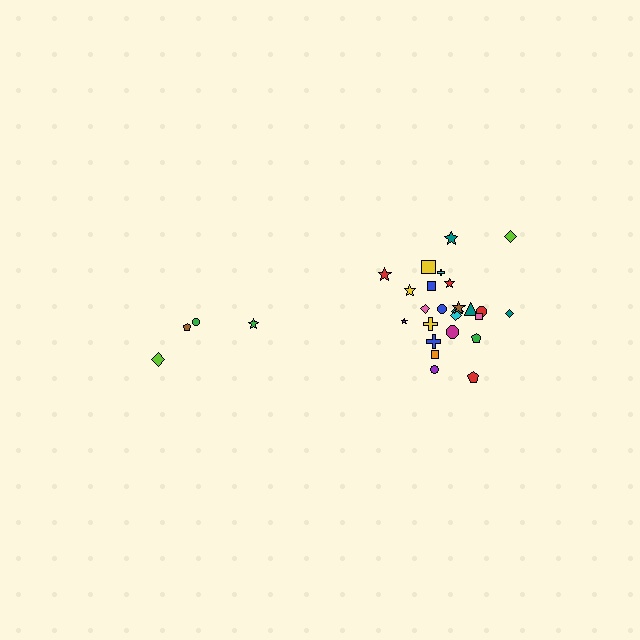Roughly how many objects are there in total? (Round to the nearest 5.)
Roughly 30 objects in total.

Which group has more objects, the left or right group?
The right group.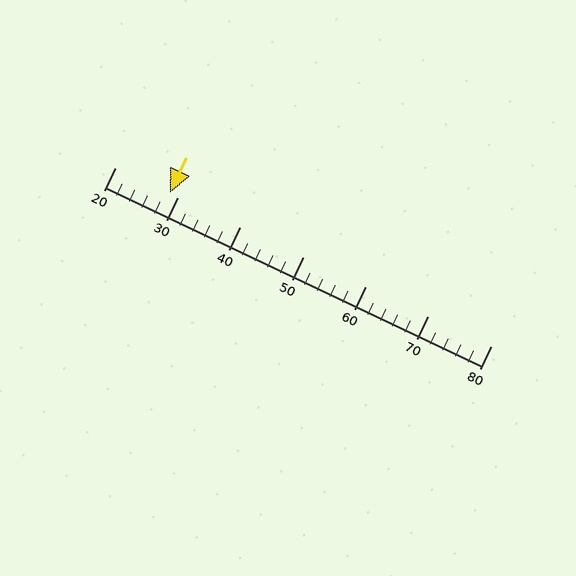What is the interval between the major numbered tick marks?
The major tick marks are spaced 10 units apart.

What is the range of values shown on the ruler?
The ruler shows values from 20 to 80.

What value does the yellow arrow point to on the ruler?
The yellow arrow points to approximately 29.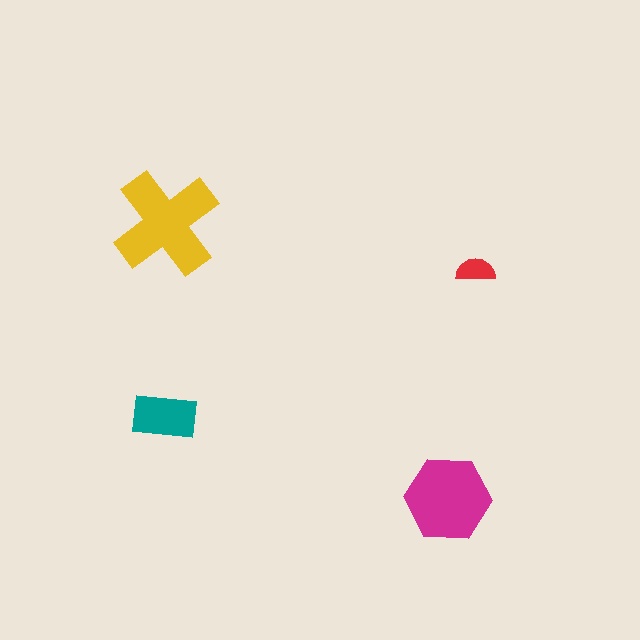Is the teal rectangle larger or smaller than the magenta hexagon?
Smaller.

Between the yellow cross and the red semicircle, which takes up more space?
The yellow cross.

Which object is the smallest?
The red semicircle.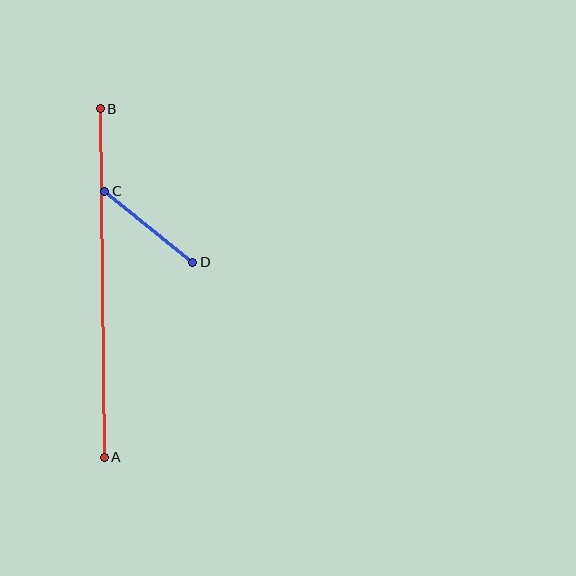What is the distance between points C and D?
The distance is approximately 113 pixels.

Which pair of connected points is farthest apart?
Points A and B are farthest apart.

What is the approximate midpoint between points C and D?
The midpoint is at approximately (149, 227) pixels.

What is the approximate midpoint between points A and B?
The midpoint is at approximately (102, 283) pixels.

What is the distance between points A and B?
The distance is approximately 349 pixels.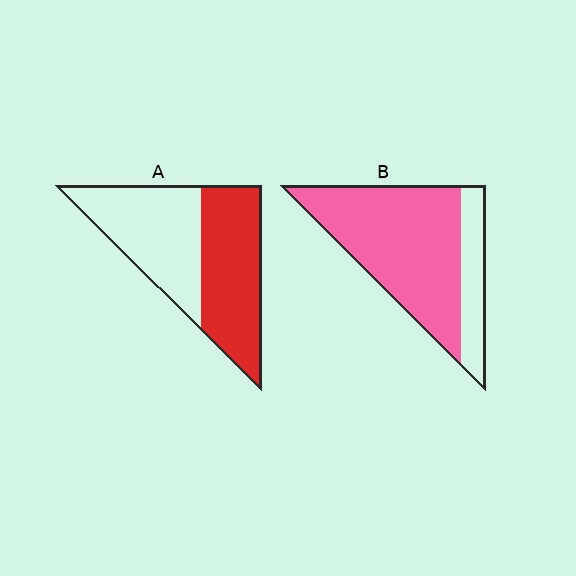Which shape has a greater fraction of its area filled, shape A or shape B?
Shape B.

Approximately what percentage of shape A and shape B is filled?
A is approximately 50% and B is approximately 75%.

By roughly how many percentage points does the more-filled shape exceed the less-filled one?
By roughly 25 percentage points (B over A).